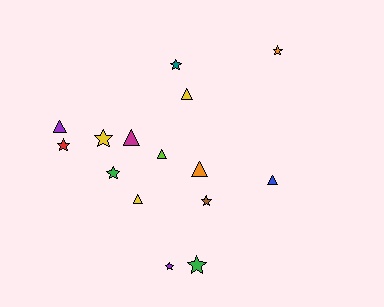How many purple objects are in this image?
There are 2 purple objects.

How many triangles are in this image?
There are 7 triangles.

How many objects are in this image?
There are 15 objects.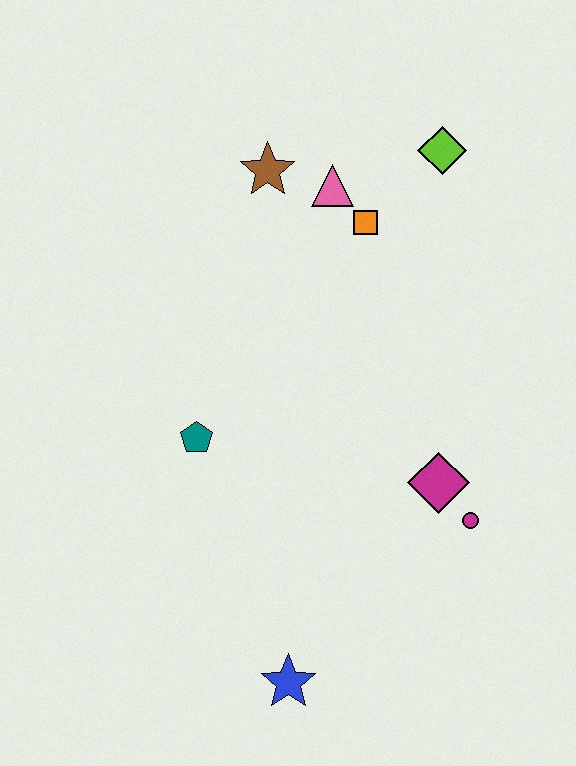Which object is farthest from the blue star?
The lime diamond is farthest from the blue star.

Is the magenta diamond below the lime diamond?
Yes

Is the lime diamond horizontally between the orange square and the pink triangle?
No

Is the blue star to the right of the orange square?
No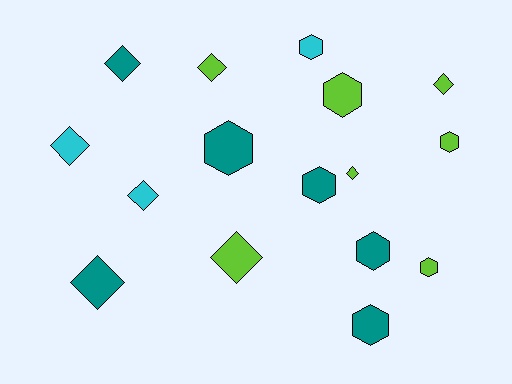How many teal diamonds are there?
There are 2 teal diamonds.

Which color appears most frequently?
Lime, with 7 objects.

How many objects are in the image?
There are 16 objects.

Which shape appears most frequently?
Diamond, with 8 objects.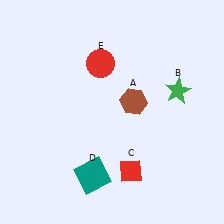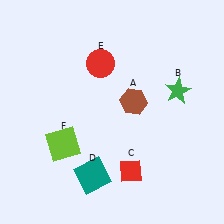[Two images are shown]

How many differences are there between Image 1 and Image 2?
There is 1 difference between the two images.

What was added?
A lime square (F) was added in Image 2.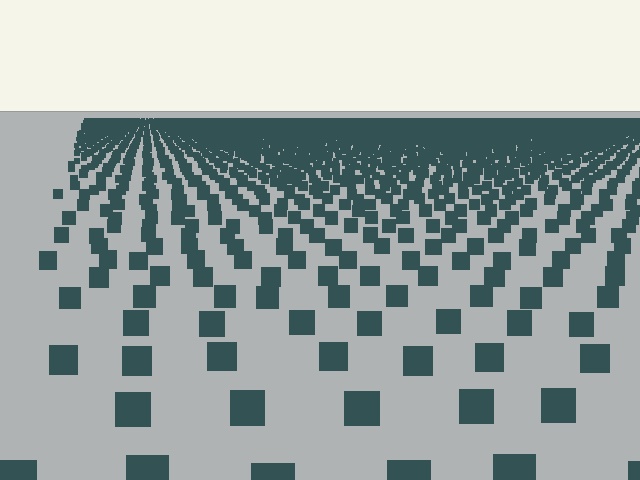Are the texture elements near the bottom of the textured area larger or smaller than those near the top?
Larger. Near the bottom, elements are closer to the viewer and appear at a bigger on-screen size.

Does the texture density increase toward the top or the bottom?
Density increases toward the top.